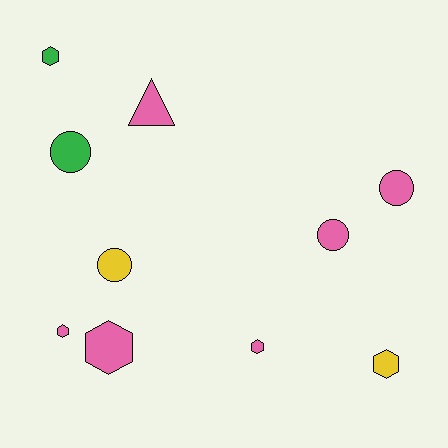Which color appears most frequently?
Pink, with 6 objects.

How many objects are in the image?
There are 10 objects.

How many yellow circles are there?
There is 1 yellow circle.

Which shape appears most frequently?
Hexagon, with 5 objects.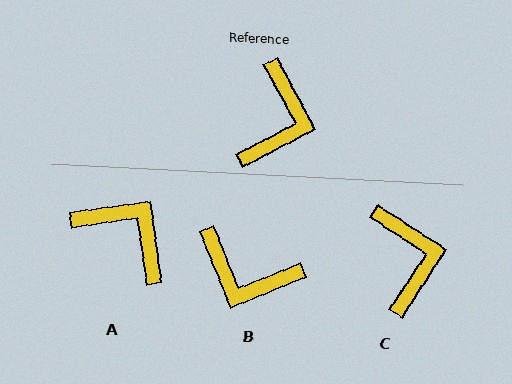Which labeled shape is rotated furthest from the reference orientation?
B, about 96 degrees away.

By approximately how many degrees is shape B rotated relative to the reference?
Approximately 96 degrees clockwise.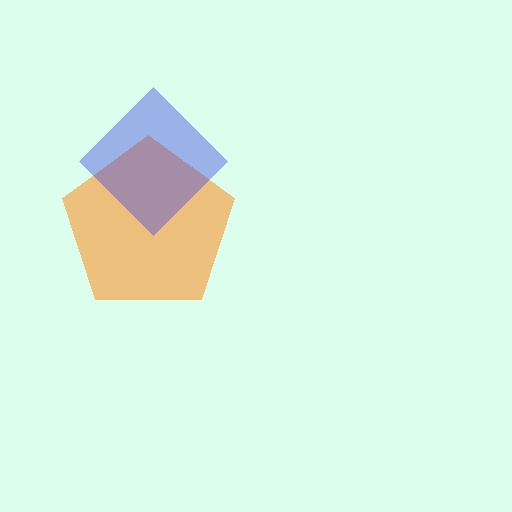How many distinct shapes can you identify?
There are 2 distinct shapes: an orange pentagon, a blue diamond.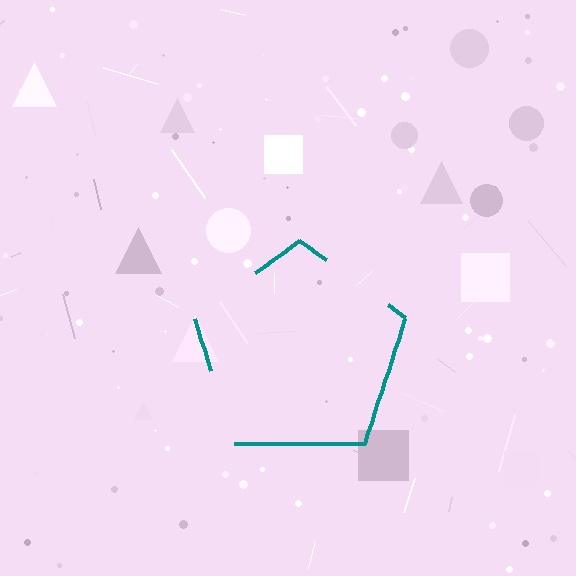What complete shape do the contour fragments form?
The contour fragments form a pentagon.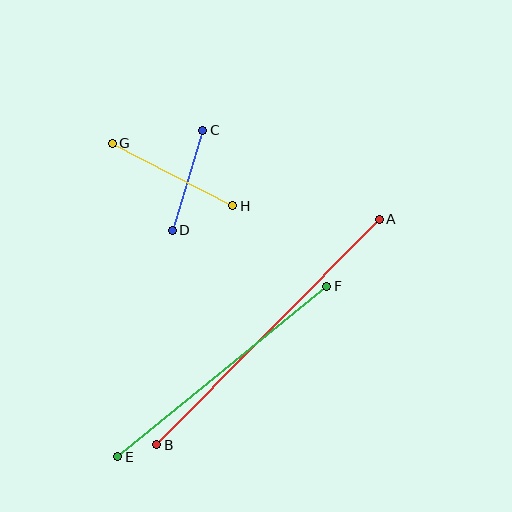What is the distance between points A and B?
The distance is approximately 317 pixels.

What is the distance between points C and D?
The distance is approximately 104 pixels.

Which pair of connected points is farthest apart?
Points A and B are farthest apart.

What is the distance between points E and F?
The distance is approximately 270 pixels.